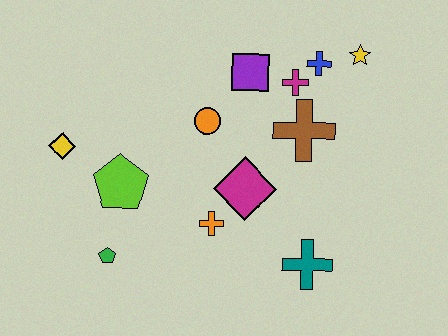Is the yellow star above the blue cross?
Yes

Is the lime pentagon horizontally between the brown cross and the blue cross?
No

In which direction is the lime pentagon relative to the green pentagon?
The lime pentagon is above the green pentagon.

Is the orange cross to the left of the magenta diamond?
Yes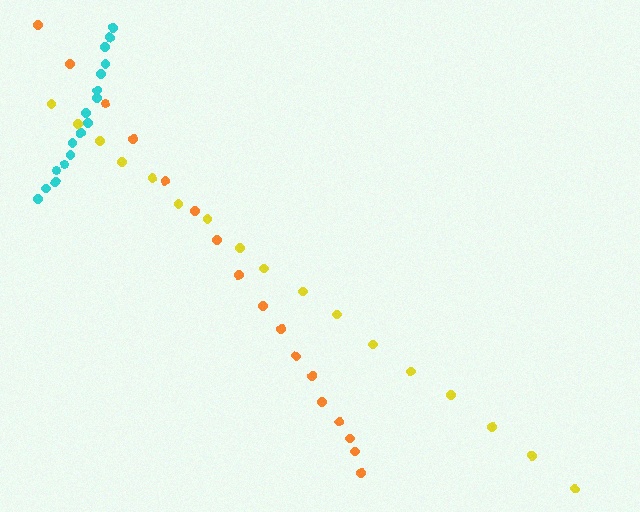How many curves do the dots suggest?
There are 3 distinct paths.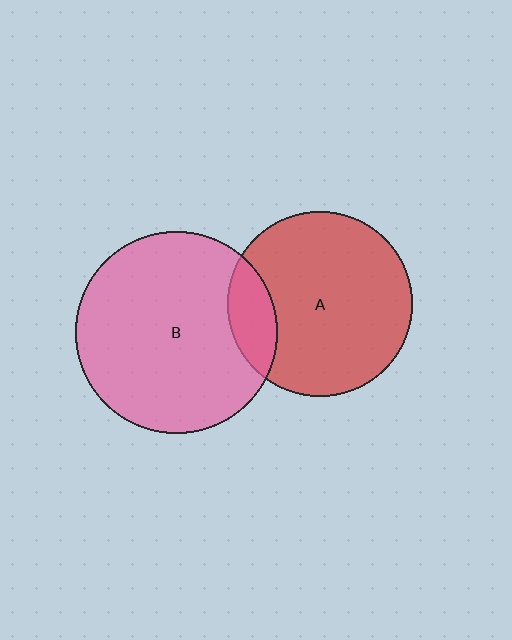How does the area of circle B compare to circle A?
Approximately 1.2 times.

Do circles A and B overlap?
Yes.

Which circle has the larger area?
Circle B (pink).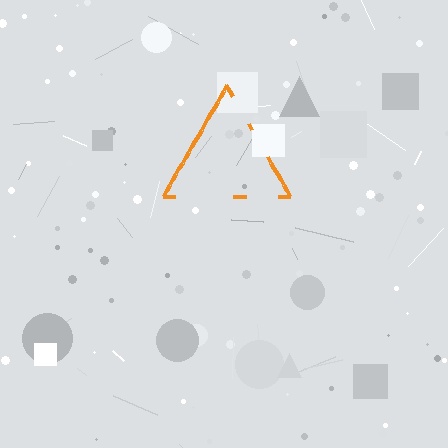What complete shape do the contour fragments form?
The contour fragments form a triangle.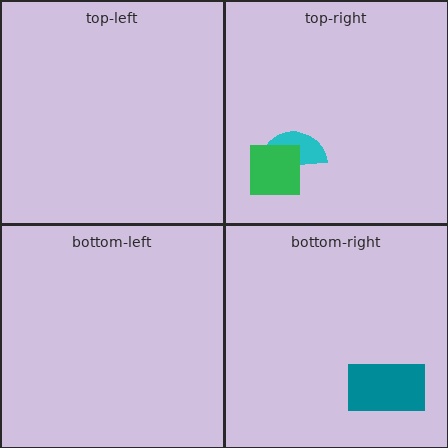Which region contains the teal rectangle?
The bottom-right region.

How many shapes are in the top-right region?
2.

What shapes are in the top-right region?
The cyan semicircle, the green square.